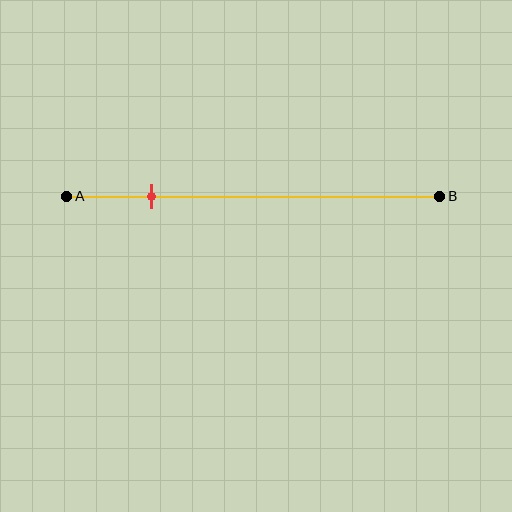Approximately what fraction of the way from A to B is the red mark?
The red mark is approximately 25% of the way from A to B.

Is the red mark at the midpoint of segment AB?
No, the mark is at about 25% from A, not at the 50% midpoint.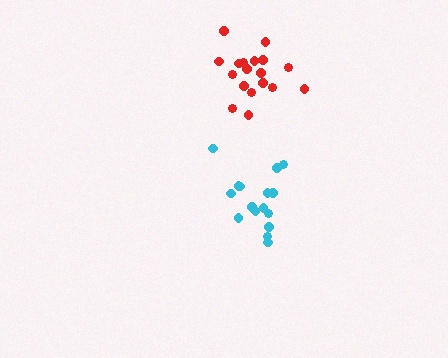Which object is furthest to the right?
The cyan cluster is rightmost.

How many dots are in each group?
Group 1: 18 dots, Group 2: 16 dots (34 total).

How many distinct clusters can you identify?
There are 2 distinct clusters.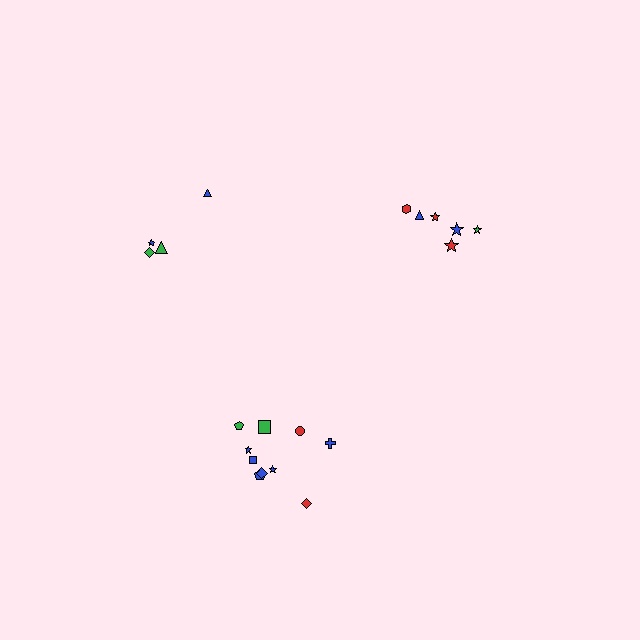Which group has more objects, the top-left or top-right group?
The top-right group.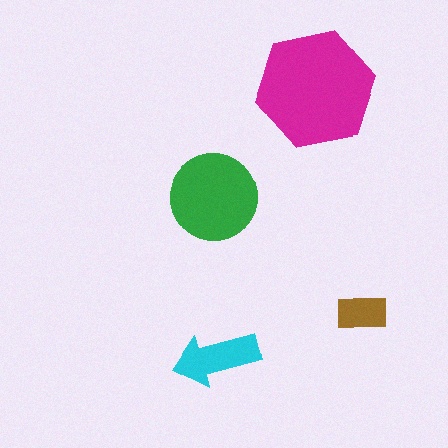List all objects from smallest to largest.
The brown rectangle, the cyan arrow, the green circle, the magenta hexagon.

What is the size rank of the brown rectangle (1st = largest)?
4th.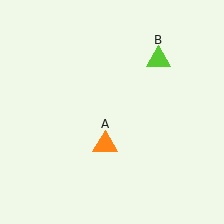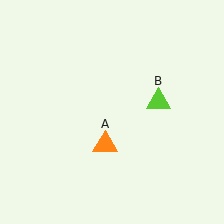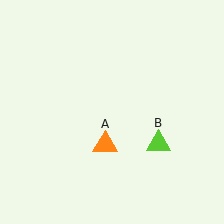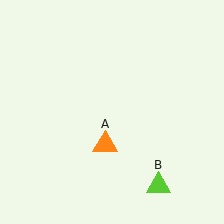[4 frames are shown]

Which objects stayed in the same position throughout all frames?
Orange triangle (object A) remained stationary.